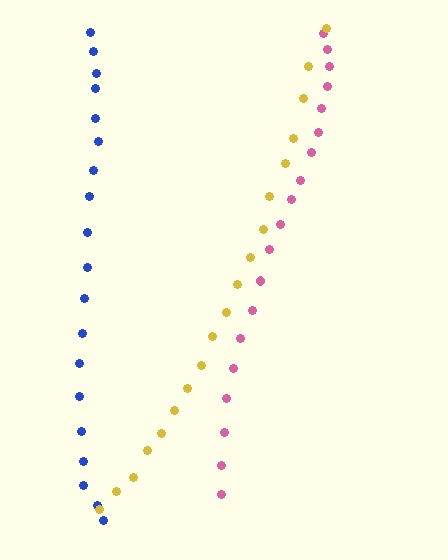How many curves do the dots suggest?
There are 3 distinct paths.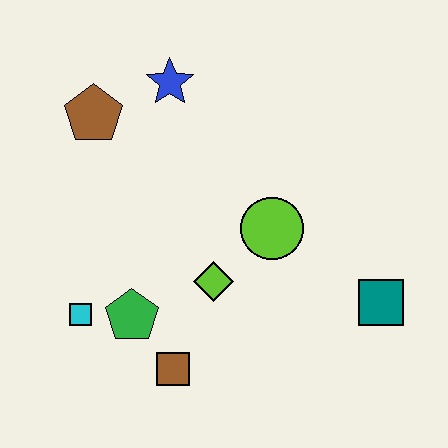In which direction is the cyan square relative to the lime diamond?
The cyan square is to the left of the lime diamond.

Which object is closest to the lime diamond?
The lime circle is closest to the lime diamond.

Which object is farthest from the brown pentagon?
The teal square is farthest from the brown pentagon.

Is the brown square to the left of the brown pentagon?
No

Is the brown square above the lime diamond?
No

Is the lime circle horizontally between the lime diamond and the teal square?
Yes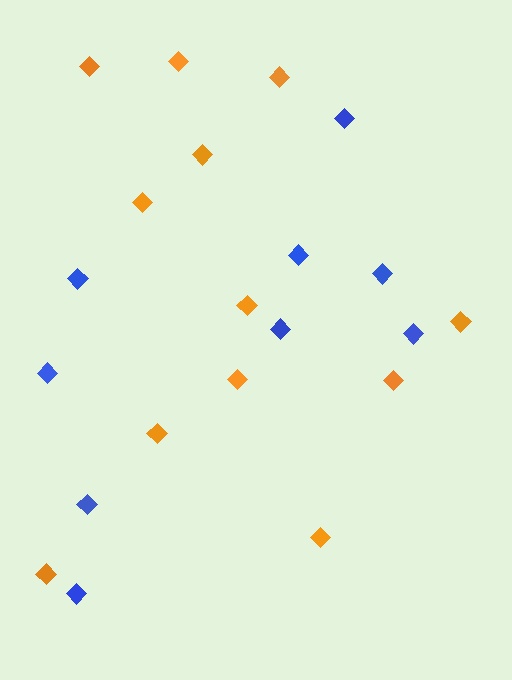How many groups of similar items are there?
There are 2 groups: one group of blue diamonds (9) and one group of orange diamonds (12).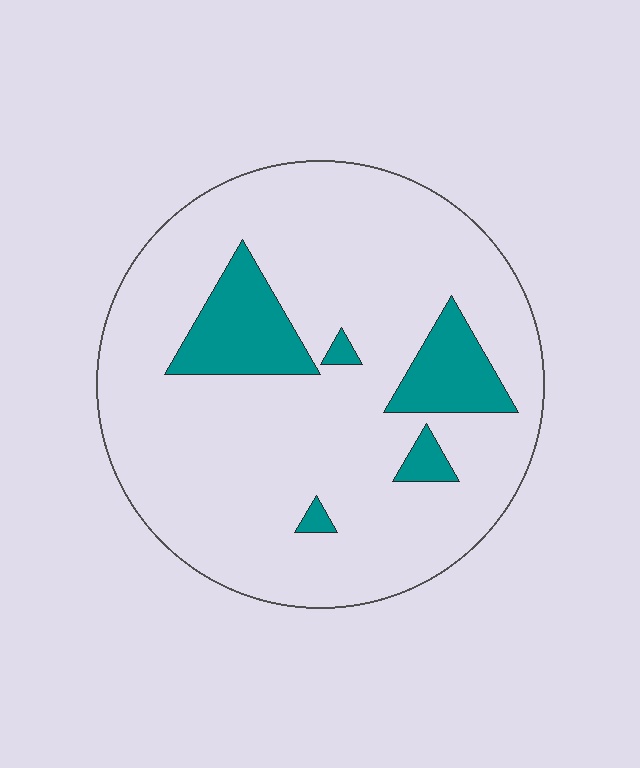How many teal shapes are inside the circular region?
5.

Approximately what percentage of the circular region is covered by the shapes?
Approximately 15%.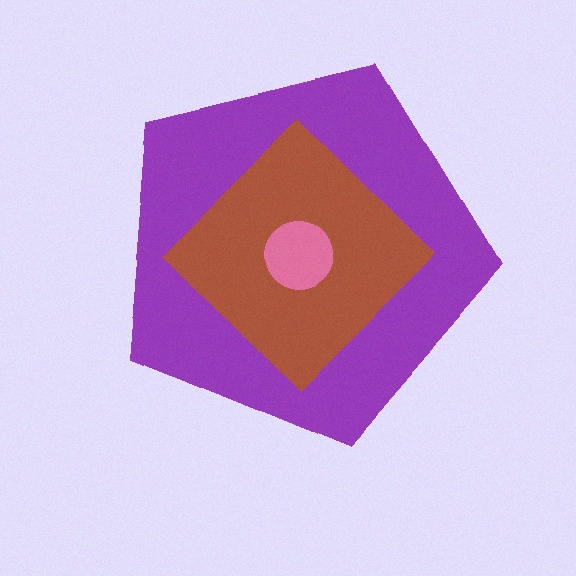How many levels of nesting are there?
3.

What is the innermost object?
The pink circle.